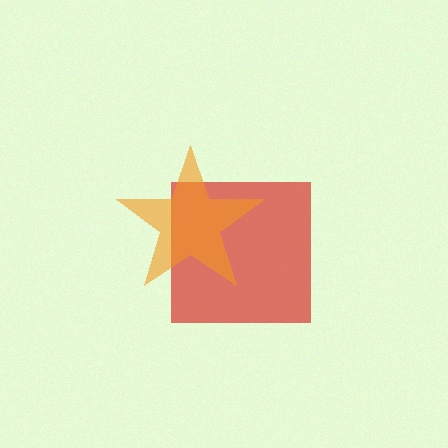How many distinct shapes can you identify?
There are 2 distinct shapes: a red square, an orange star.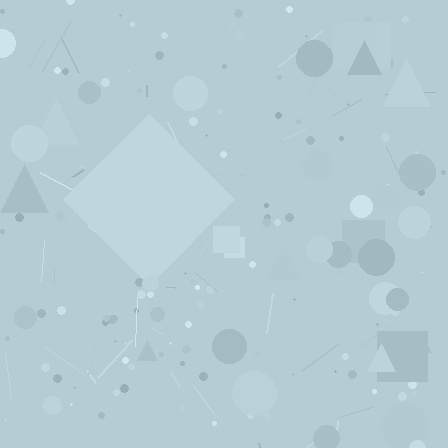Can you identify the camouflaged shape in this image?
The camouflaged shape is a diamond.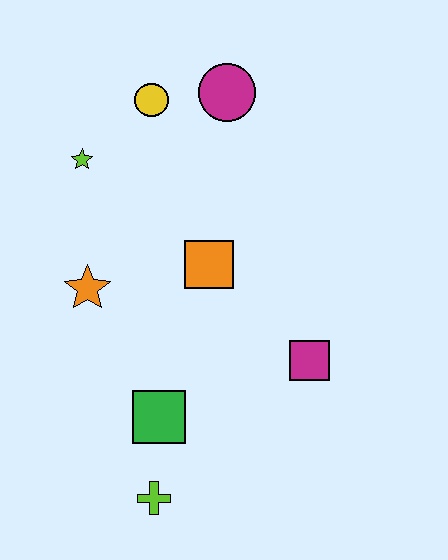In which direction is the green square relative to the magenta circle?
The green square is below the magenta circle.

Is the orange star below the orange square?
Yes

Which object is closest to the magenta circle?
The yellow circle is closest to the magenta circle.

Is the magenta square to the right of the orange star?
Yes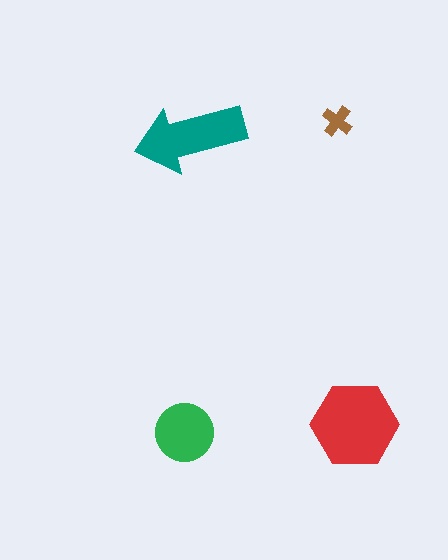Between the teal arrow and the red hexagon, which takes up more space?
The red hexagon.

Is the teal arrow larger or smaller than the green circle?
Larger.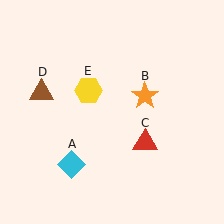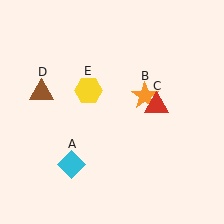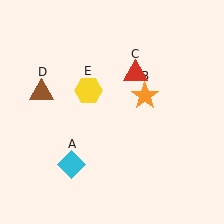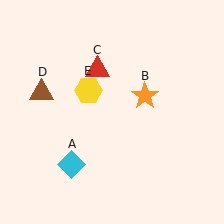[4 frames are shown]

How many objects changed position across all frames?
1 object changed position: red triangle (object C).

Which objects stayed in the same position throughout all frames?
Cyan diamond (object A) and orange star (object B) and brown triangle (object D) and yellow hexagon (object E) remained stationary.